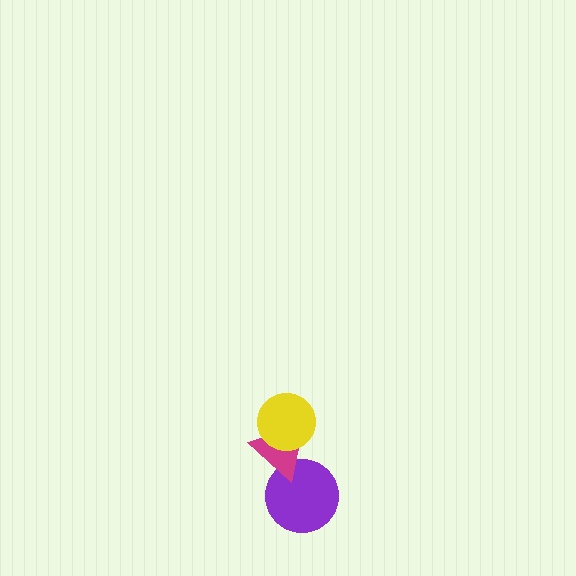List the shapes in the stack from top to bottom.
From top to bottom: the yellow circle, the magenta triangle, the purple circle.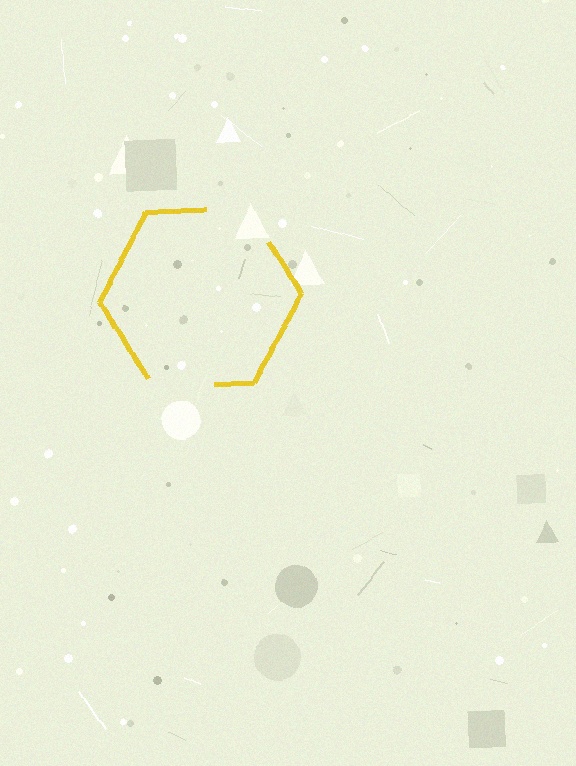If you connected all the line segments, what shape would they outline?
They would outline a hexagon.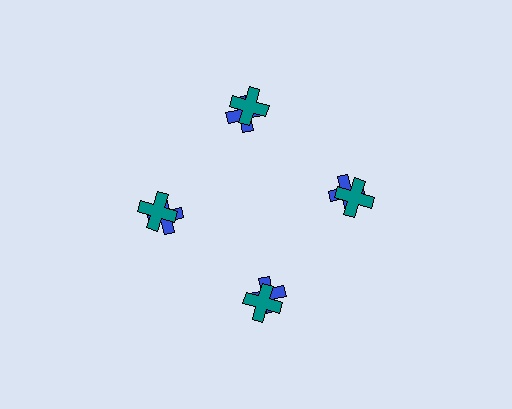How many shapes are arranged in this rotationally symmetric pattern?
There are 8 shapes, arranged in 4 groups of 2.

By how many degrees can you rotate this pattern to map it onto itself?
The pattern maps onto itself every 90 degrees of rotation.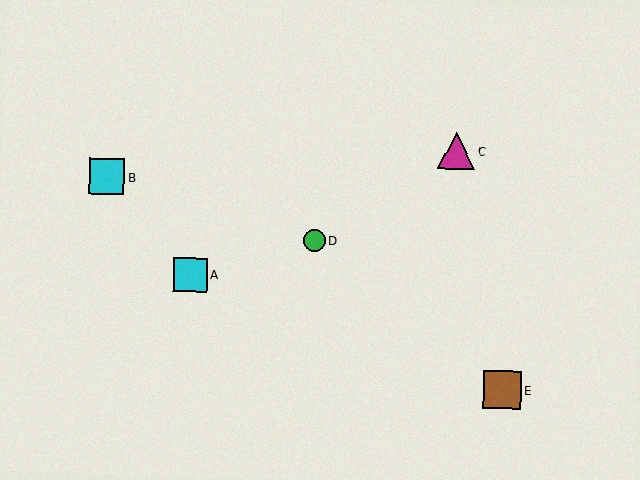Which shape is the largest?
The brown square (labeled E) is the largest.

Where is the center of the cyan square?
The center of the cyan square is at (190, 275).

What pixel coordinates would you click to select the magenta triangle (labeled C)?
Click at (456, 151) to select the magenta triangle C.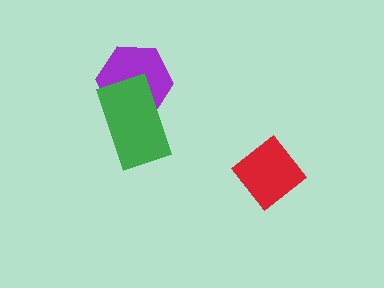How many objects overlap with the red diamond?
0 objects overlap with the red diamond.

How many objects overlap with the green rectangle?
1 object overlaps with the green rectangle.